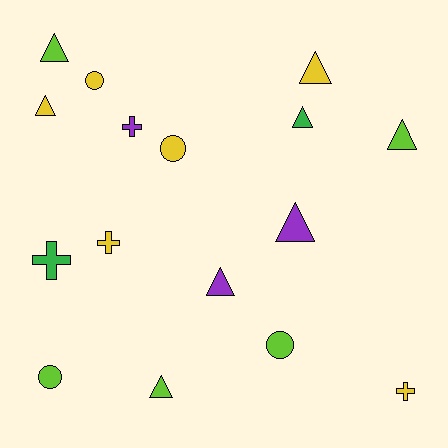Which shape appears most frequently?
Triangle, with 8 objects.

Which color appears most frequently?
Yellow, with 6 objects.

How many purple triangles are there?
There are 2 purple triangles.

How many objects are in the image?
There are 16 objects.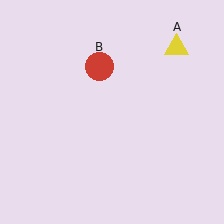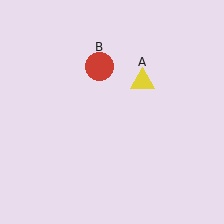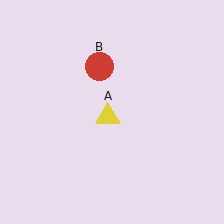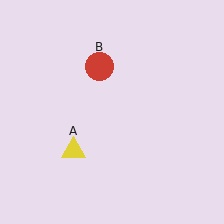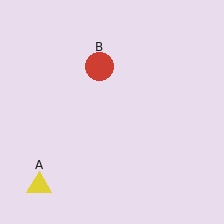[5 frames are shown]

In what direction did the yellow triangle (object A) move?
The yellow triangle (object A) moved down and to the left.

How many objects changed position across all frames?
1 object changed position: yellow triangle (object A).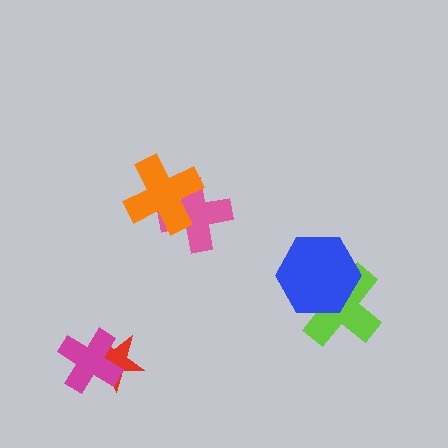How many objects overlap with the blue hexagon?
1 object overlaps with the blue hexagon.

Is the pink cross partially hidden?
Yes, it is partially covered by another shape.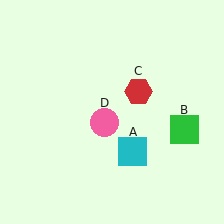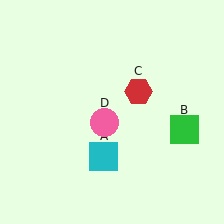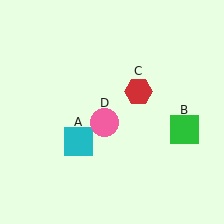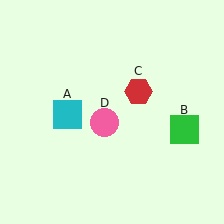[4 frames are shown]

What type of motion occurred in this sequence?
The cyan square (object A) rotated clockwise around the center of the scene.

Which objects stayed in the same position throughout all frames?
Green square (object B) and red hexagon (object C) and pink circle (object D) remained stationary.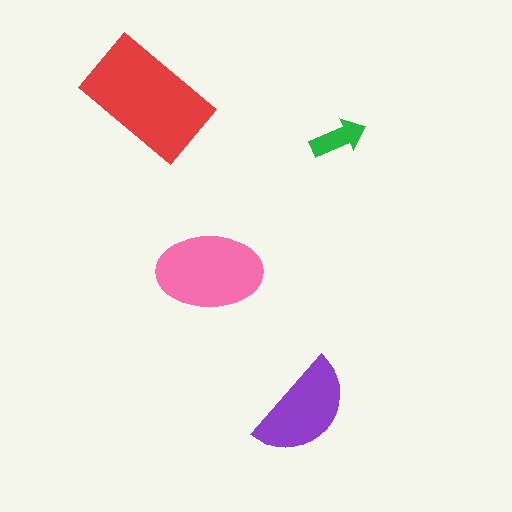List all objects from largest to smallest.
The red rectangle, the pink ellipse, the purple semicircle, the green arrow.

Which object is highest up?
The red rectangle is topmost.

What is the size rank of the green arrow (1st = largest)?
4th.